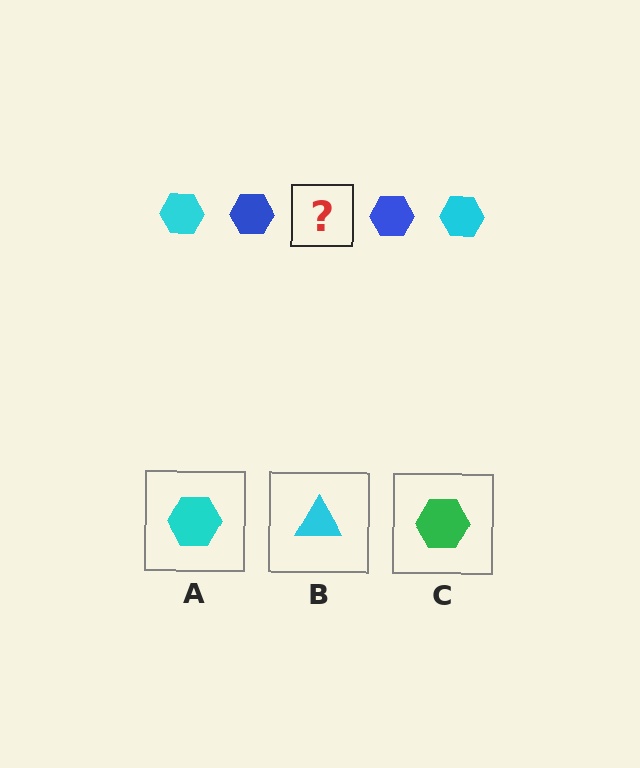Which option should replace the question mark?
Option A.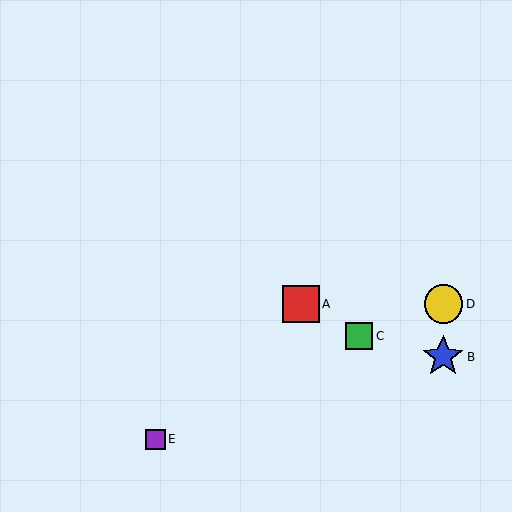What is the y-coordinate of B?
Object B is at y≈357.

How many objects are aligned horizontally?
2 objects (A, D) are aligned horizontally.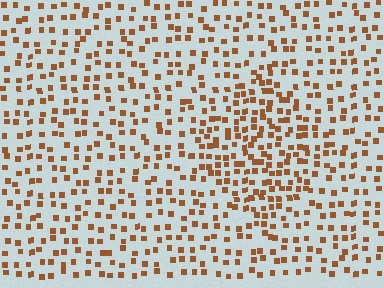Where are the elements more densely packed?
The elements are more densely packed inside the diamond boundary.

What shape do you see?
I see a diamond.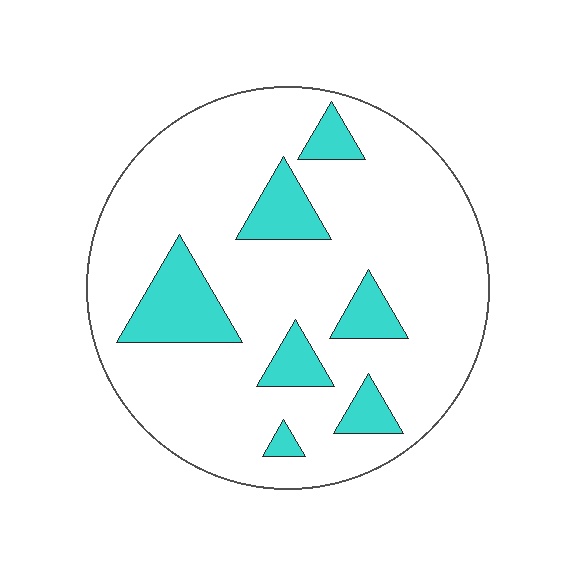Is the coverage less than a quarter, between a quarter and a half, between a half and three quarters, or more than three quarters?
Less than a quarter.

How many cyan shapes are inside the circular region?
7.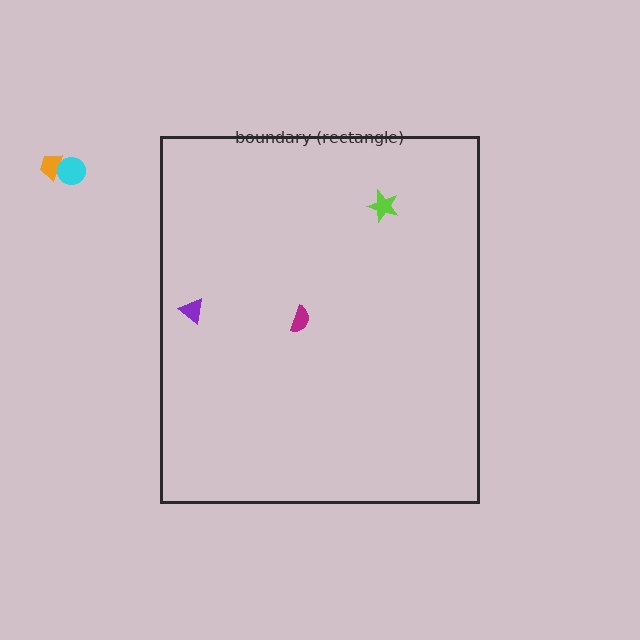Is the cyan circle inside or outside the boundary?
Outside.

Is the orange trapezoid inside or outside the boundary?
Outside.